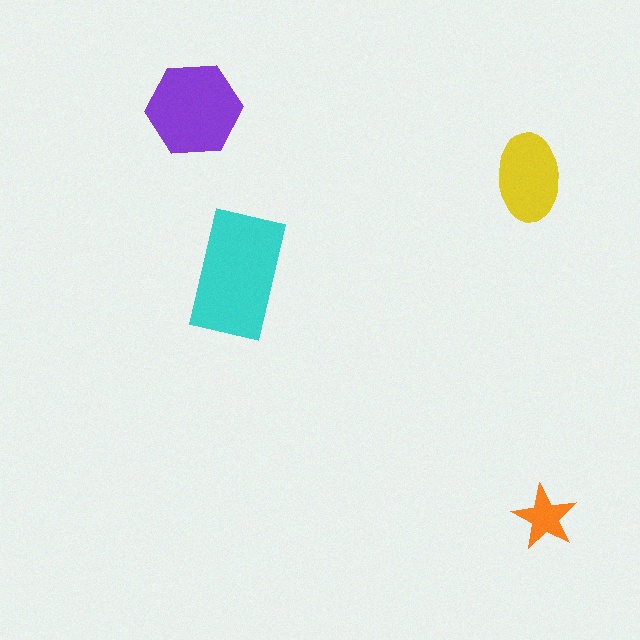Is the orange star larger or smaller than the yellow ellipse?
Smaller.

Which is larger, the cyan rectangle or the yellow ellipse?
The cyan rectangle.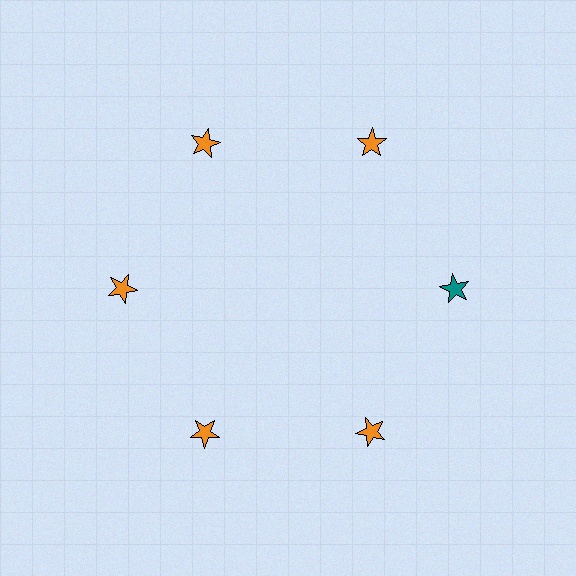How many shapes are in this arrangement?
There are 6 shapes arranged in a ring pattern.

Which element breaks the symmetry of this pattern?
The teal star at roughly the 3 o'clock position breaks the symmetry. All other shapes are orange stars.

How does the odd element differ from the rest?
It has a different color: teal instead of orange.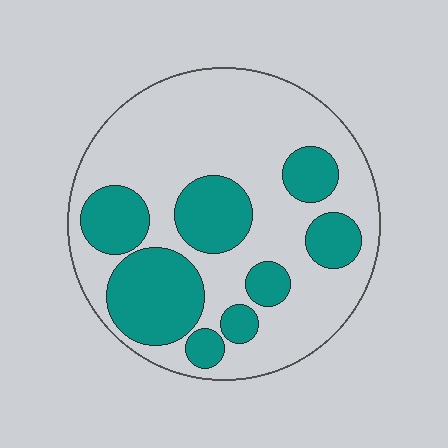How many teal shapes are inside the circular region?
8.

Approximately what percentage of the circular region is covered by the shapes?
Approximately 35%.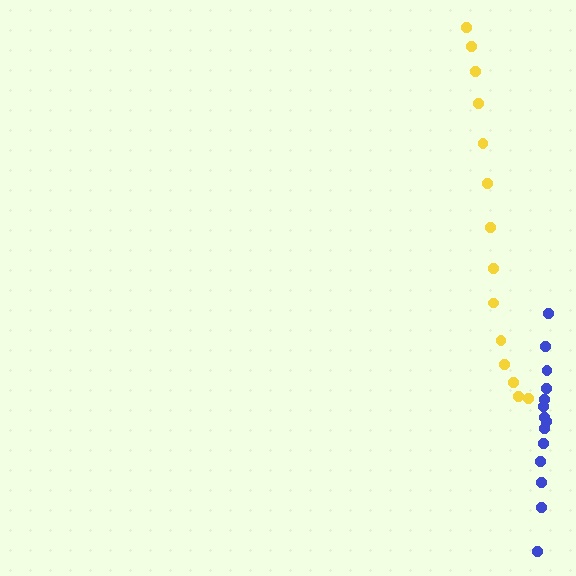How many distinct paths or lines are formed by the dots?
There are 2 distinct paths.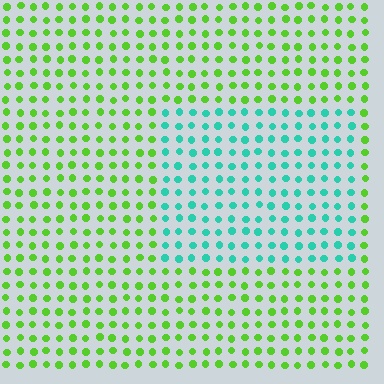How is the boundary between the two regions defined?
The boundary is defined purely by a slight shift in hue (about 64 degrees). Spacing, size, and orientation are identical on both sides.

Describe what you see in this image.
The image is filled with small lime elements in a uniform arrangement. A rectangle-shaped region is visible where the elements are tinted to a slightly different hue, forming a subtle color boundary.